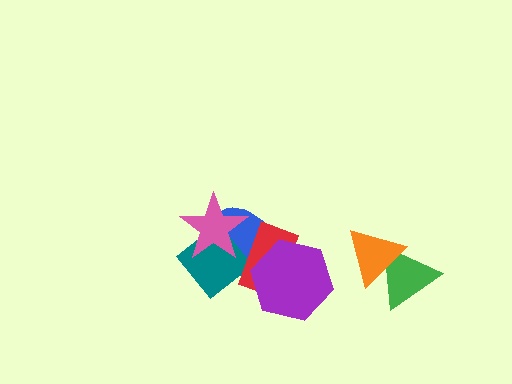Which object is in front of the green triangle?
The orange triangle is in front of the green triangle.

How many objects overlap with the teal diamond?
3 objects overlap with the teal diamond.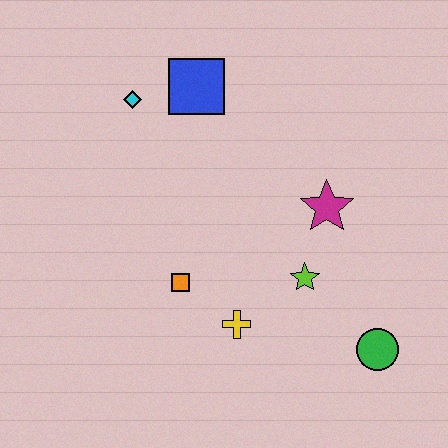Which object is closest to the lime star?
The magenta star is closest to the lime star.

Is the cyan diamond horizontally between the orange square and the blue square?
No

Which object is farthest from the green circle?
The cyan diamond is farthest from the green circle.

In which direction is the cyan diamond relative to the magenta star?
The cyan diamond is to the left of the magenta star.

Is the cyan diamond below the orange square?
No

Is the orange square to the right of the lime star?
No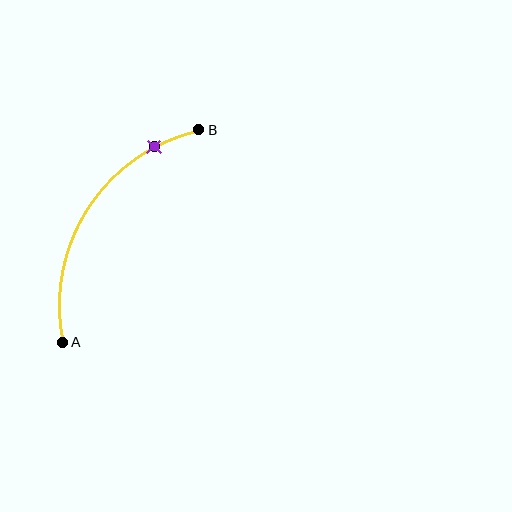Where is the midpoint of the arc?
The arc midpoint is the point on the curve farthest from the straight line joining A and B. It sits to the left of that line.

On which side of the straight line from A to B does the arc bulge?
The arc bulges to the left of the straight line connecting A and B.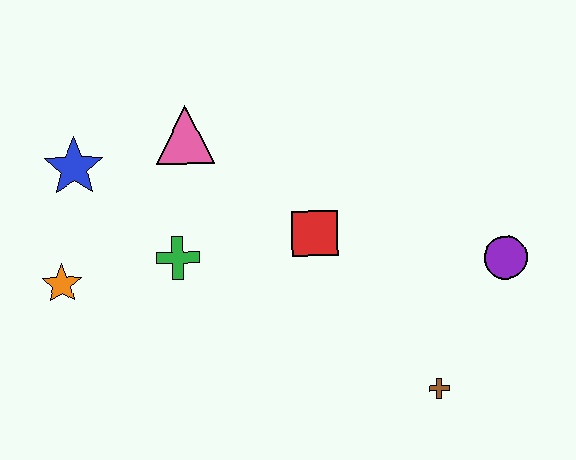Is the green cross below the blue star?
Yes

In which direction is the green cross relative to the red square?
The green cross is to the left of the red square.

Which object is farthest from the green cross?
The purple circle is farthest from the green cross.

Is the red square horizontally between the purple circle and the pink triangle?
Yes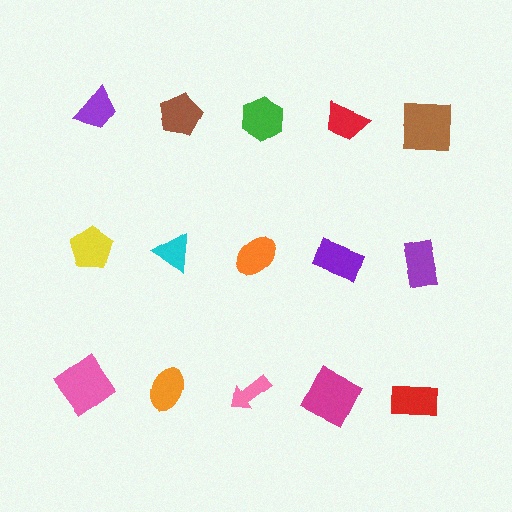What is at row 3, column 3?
A pink arrow.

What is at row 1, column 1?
A purple trapezoid.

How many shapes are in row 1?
5 shapes.